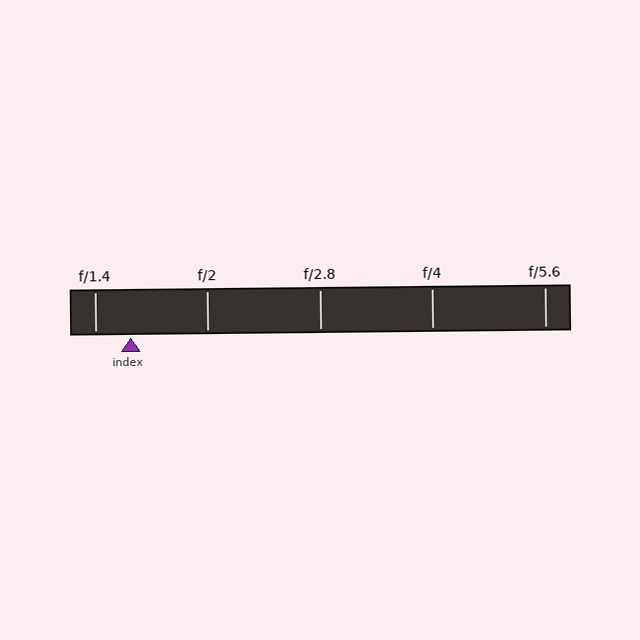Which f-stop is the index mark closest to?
The index mark is closest to f/1.4.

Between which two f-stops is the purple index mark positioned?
The index mark is between f/1.4 and f/2.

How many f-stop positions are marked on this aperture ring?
There are 5 f-stop positions marked.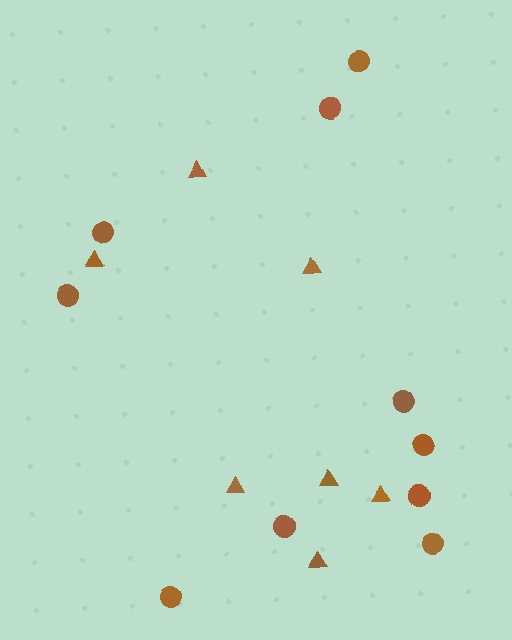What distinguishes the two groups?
There are 2 groups: one group of triangles (7) and one group of circles (10).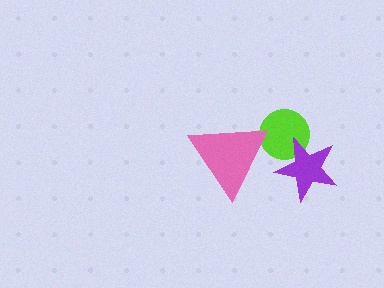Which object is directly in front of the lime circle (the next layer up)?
The pink triangle is directly in front of the lime circle.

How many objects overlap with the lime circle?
2 objects overlap with the lime circle.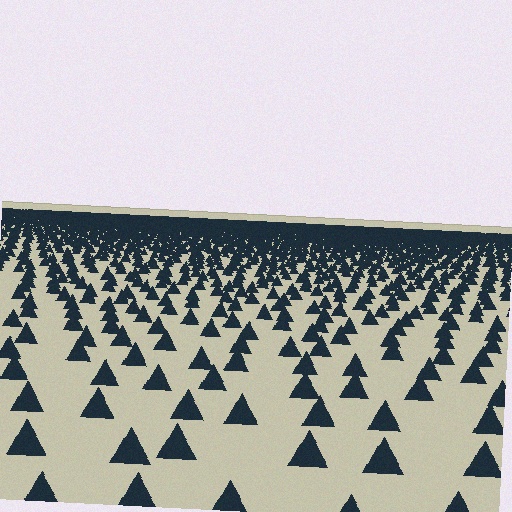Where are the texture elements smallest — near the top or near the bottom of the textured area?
Near the top.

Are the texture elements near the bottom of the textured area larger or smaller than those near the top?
Larger. Near the bottom, elements are closer to the viewer and appear at a bigger on-screen size.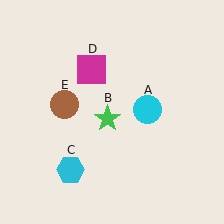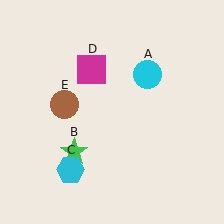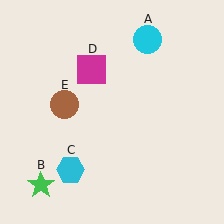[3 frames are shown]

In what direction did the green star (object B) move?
The green star (object B) moved down and to the left.